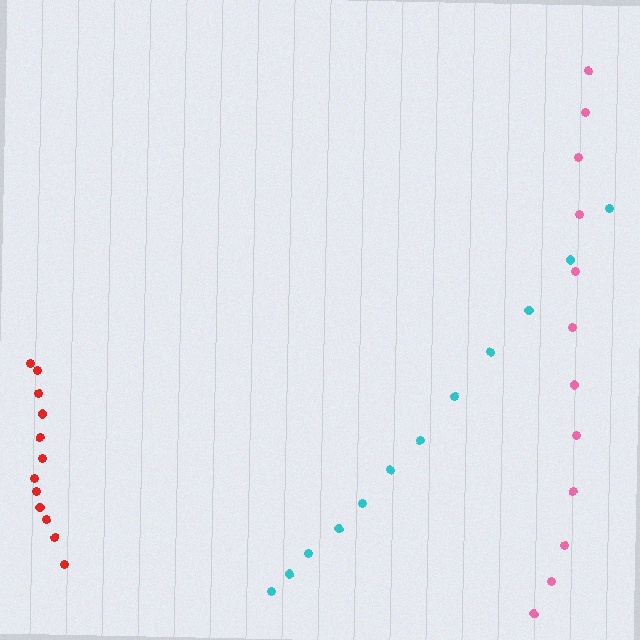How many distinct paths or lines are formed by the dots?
There are 3 distinct paths.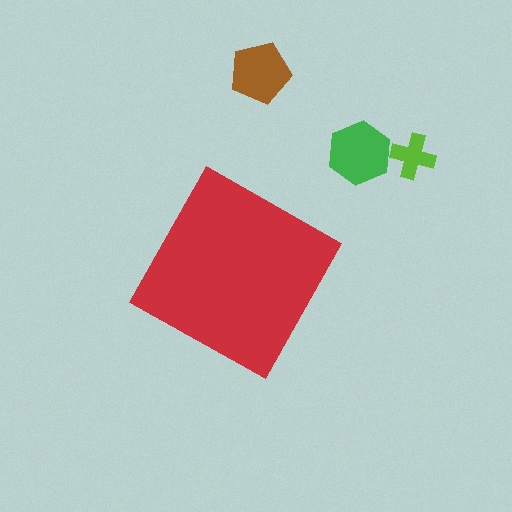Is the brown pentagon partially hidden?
No, the brown pentagon is fully visible.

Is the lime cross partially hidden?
No, the lime cross is fully visible.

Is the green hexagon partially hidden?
No, the green hexagon is fully visible.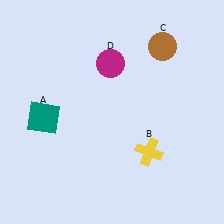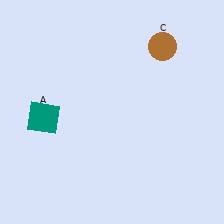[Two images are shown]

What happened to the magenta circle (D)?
The magenta circle (D) was removed in Image 2. It was in the top-left area of Image 1.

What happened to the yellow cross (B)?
The yellow cross (B) was removed in Image 2. It was in the bottom-right area of Image 1.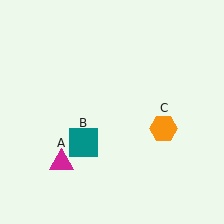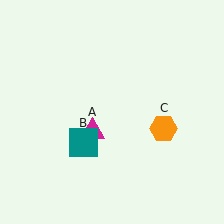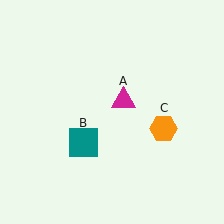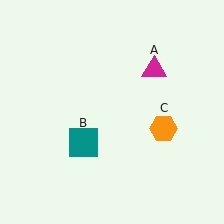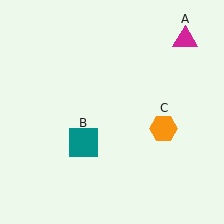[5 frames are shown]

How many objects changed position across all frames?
1 object changed position: magenta triangle (object A).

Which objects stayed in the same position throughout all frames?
Teal square (object B) and orange hexagon (object C) remained stationary.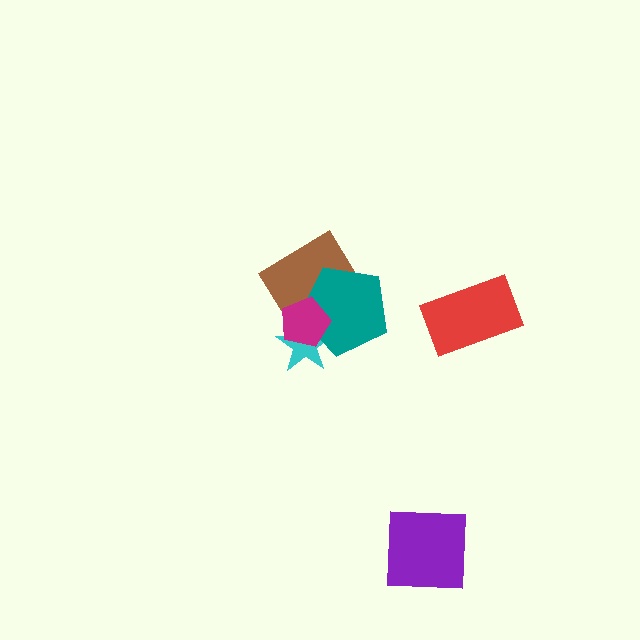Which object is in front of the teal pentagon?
The magenta pentagon is in front of the teal pentagon.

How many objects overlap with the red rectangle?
0 objects overlap with the red rectangle.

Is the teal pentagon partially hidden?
Yes, it is partially covered by another shape.